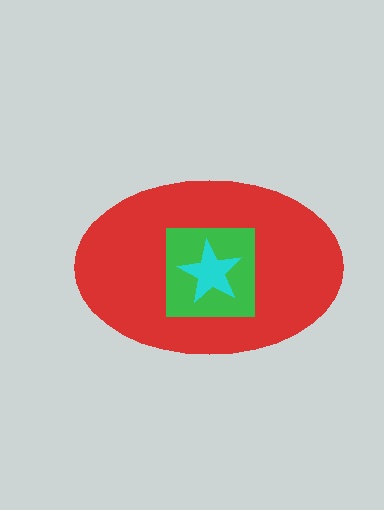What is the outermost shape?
The red ellipse.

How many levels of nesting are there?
3.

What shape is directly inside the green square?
The cyan star.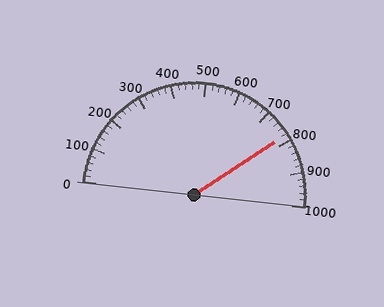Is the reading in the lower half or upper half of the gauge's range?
The reading is in the upper half of the range (0 to 1000).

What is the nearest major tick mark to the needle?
The nearest major tick mark is 800.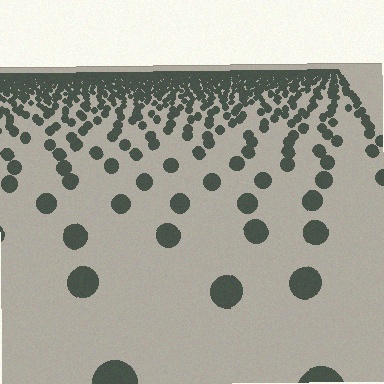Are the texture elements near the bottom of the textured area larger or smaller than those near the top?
Larger. Near the bottom, elements are closer to the viewer and appear at a bigger on-screen size.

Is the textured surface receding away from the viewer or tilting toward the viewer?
The surface is receding away from the viewer. Texture elements get smaller and denser toward the top.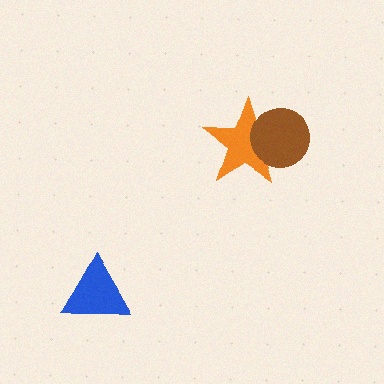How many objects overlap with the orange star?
1 object overlaps with the orange star.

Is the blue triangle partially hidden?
No, no other shape covers it.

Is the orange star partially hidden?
Yes, it is partially covered by another shape.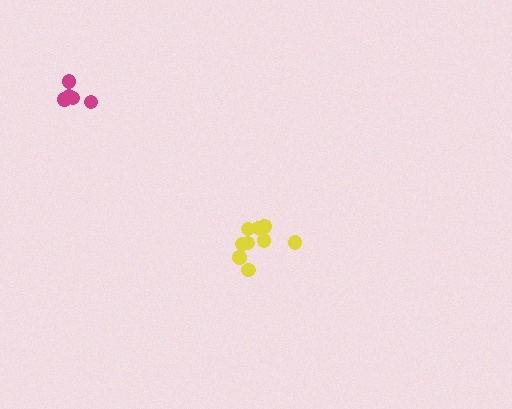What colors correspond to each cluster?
The clusters are colored: yellow, magenta.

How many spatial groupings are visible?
There are 2 spatial groupings.